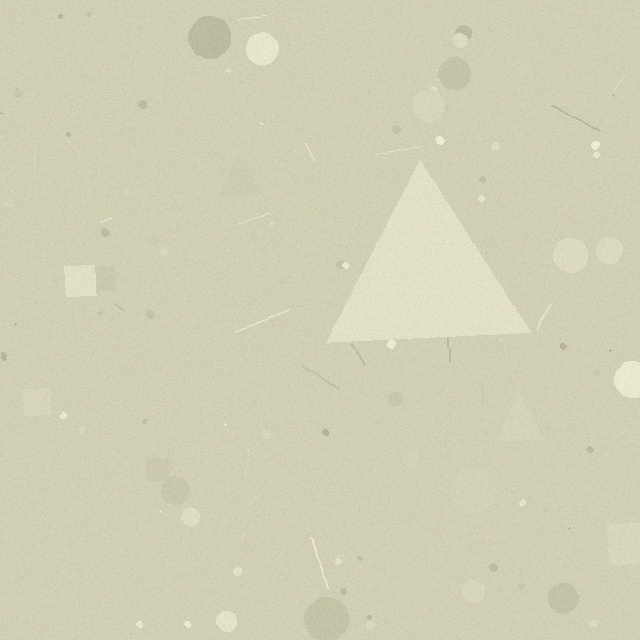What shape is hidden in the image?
A triangle is hidden in the image.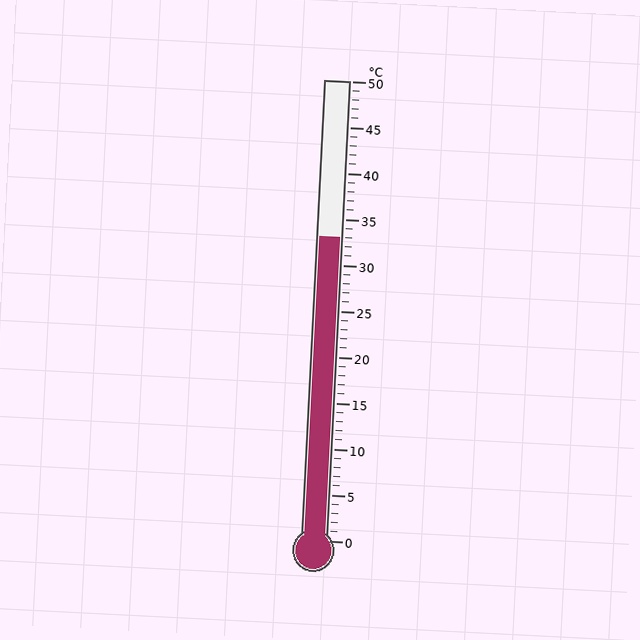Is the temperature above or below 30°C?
The temperature is above 30°C.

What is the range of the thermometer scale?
The thermometer scale ranges from 0°C to 50°C.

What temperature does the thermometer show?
The thermometer shows approximately 33°C.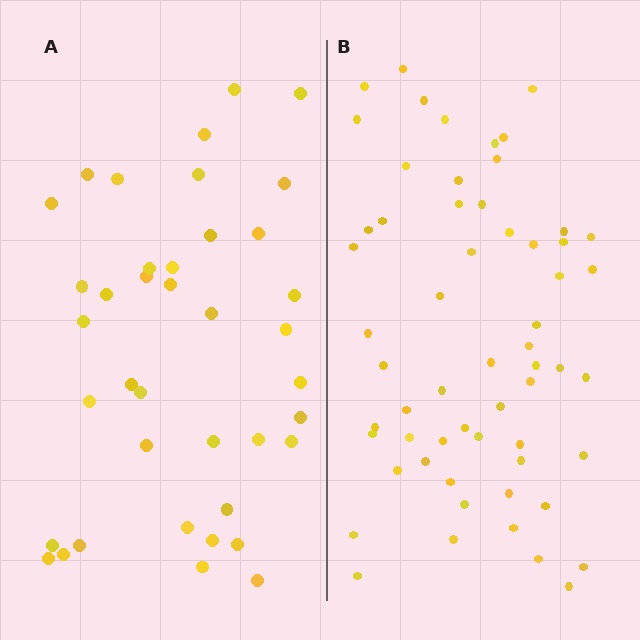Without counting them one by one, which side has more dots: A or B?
Region B (the right region) has more dots.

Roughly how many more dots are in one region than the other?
Region B has approximately 20 more dots than region A.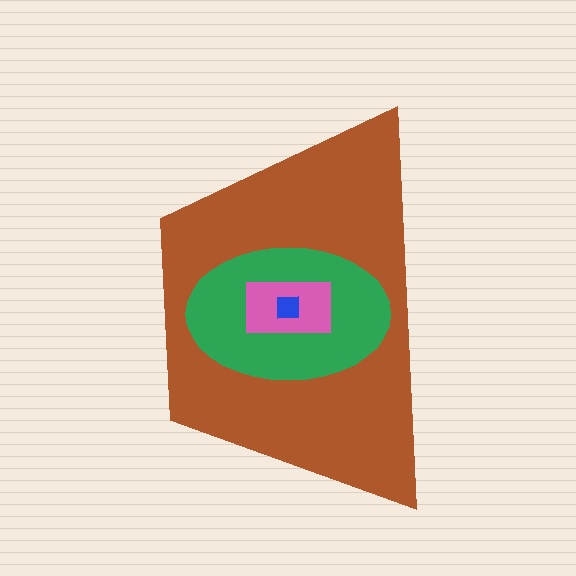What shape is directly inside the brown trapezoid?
The green ellipse.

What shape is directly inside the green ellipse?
The pink rectangle.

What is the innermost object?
The blue square.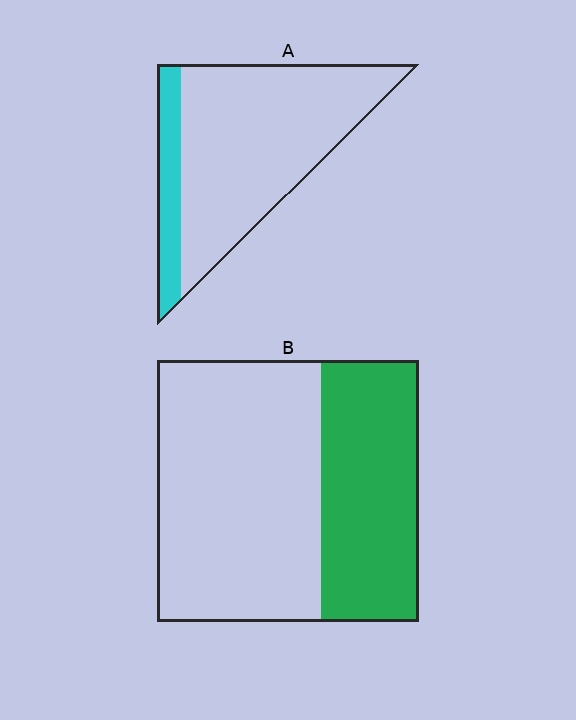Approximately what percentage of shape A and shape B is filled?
A is approximately 15% and B is approximately 35%.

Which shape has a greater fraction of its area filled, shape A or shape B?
Shape B.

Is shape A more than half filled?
No.